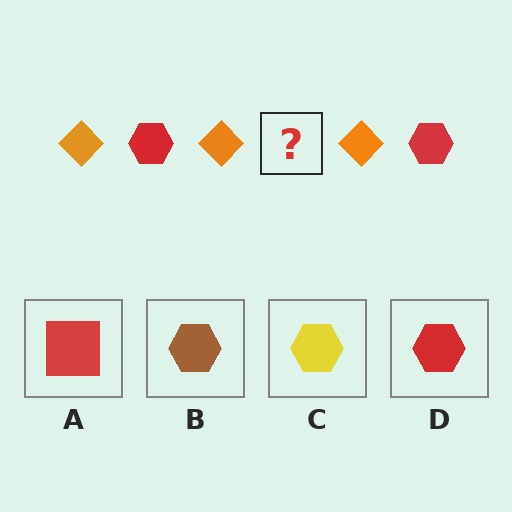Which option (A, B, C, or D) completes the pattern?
D.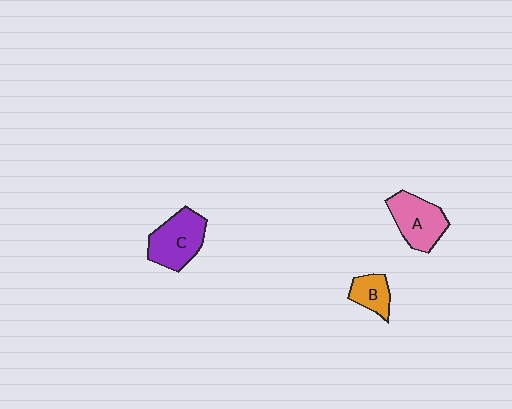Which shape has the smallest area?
Shape B (orange).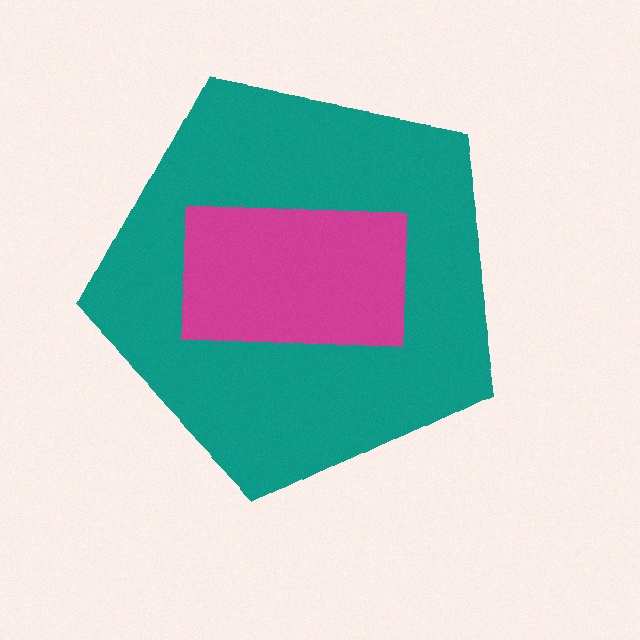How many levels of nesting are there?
2.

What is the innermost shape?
The magenta rectangle.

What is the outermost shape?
The teal pentagon.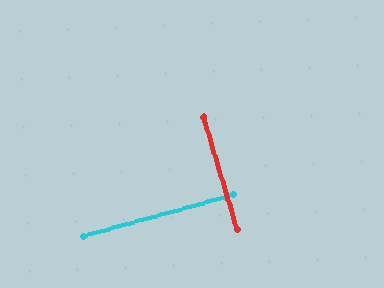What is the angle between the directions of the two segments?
Approximately 89 degrees.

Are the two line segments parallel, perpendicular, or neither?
Perpendicular — they meet at approximately 89°.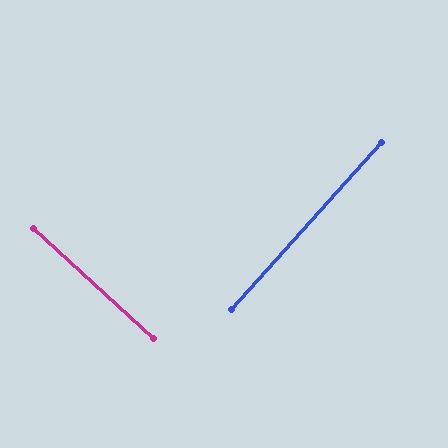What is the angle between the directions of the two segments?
Approximately 89 degrees.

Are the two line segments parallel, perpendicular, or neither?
Perpendicular — they meet at approximately 89°.